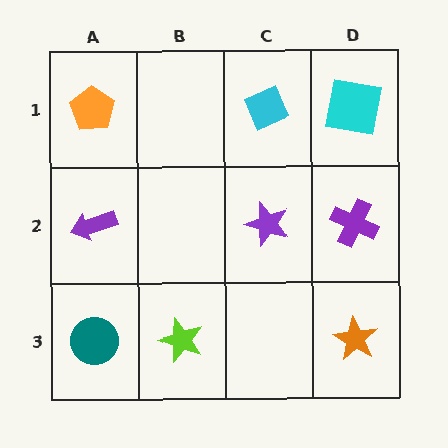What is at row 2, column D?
A purple cross.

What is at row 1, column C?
A cyan diamond.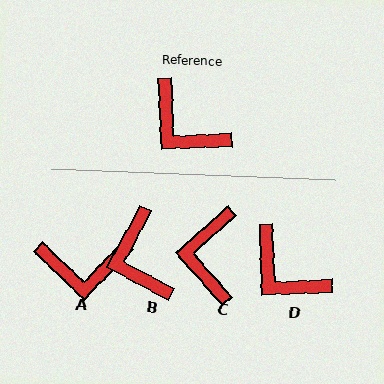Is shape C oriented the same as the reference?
No, it is off by about 50 degrees.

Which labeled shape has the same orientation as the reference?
D.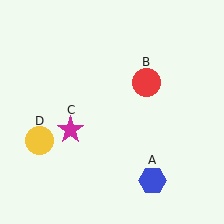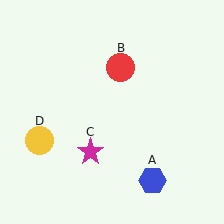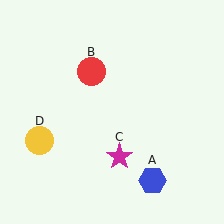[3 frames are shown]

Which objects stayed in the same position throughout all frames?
Blue hexagon (object A) and yellow circle (object D) remained stationary.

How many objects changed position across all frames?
2 objects changed position: red circle (object B), magenta star (object C).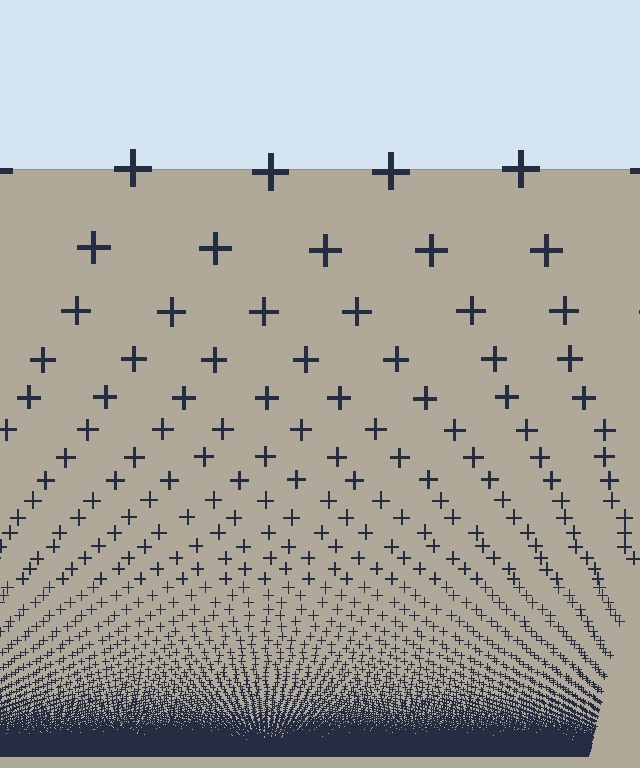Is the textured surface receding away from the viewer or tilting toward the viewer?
The surface appears to tilt toward the viewer. Texture elements get larger and sparser toward the top.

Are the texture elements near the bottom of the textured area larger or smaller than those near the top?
Smaller. The gradient is inverted — elements near the bottom are smaller and denser.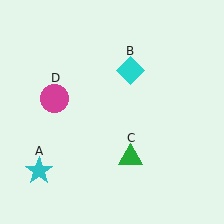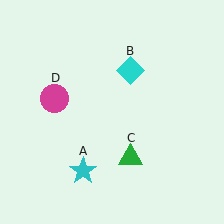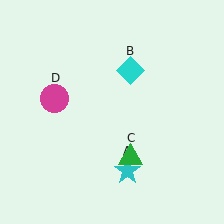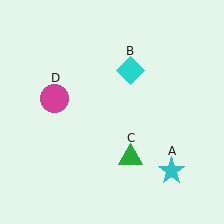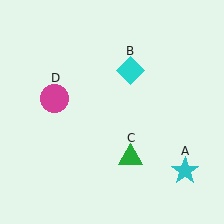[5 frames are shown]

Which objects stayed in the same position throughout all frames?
Cyan diamond (object B) and green triangle (object C) and magenta circle (object D) remained stationary.